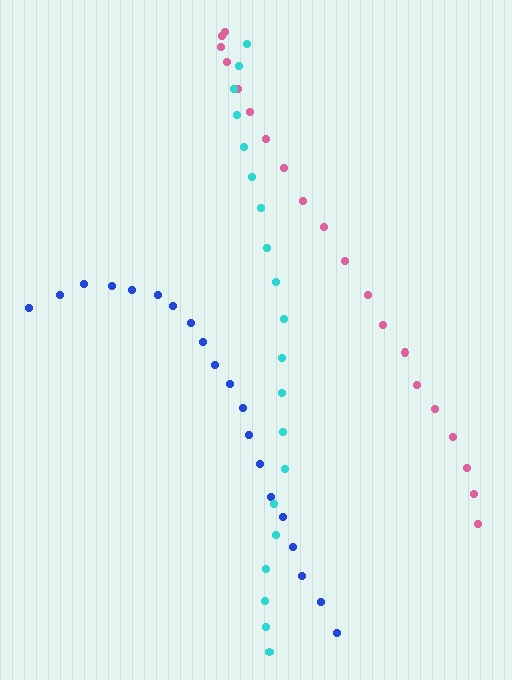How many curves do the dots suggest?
There are 3 distinct paths.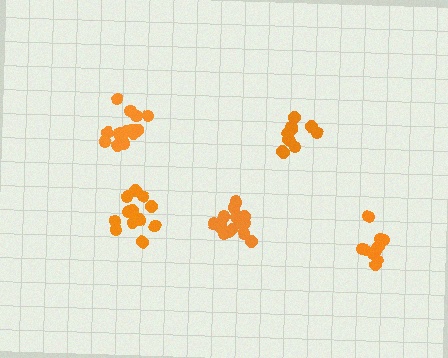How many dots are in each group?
Group 1: 11 dots, Group 2: 16 dots, Group 3: 14 dots, Group 4: 15 dots, Group 5: 11 dots (67 total).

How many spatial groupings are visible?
There are 5 spatial groupings.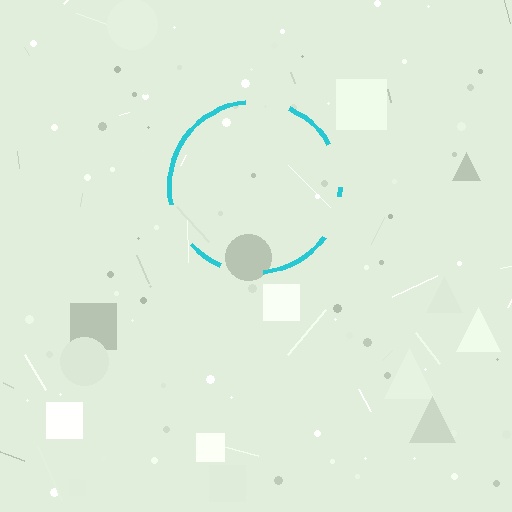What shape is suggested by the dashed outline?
The dashed outline suggests a circle.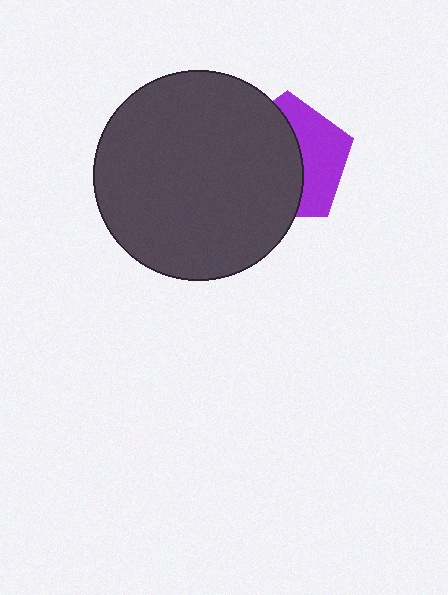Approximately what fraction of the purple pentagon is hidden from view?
Roughly 59% of the purple pentagon is hidden behind the dark gray circle.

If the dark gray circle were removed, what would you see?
You would see the complete purple pentagon.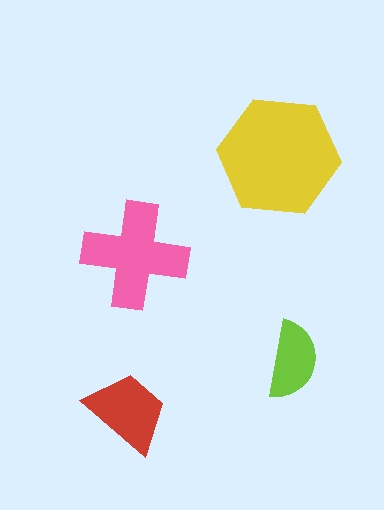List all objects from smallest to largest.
The lime semicircle, the red trapezoid, the pink cross, the yellow hexagon.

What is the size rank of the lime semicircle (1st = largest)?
4th.